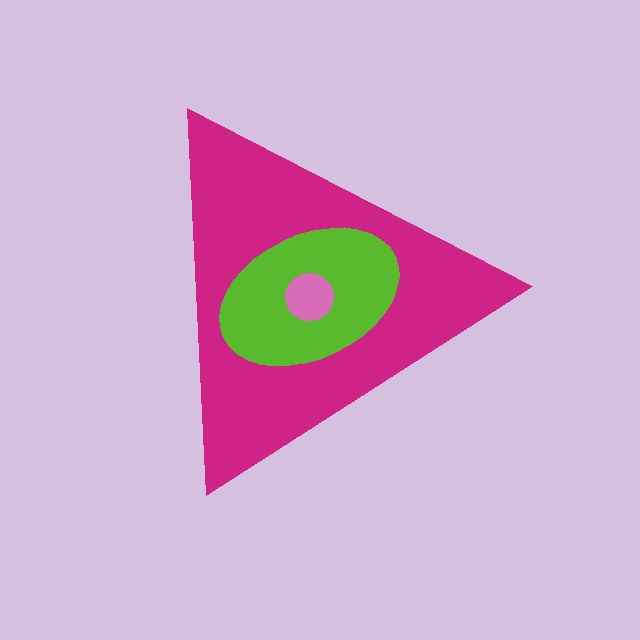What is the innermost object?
The pink circle.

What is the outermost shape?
The magenta triangle.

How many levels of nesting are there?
3.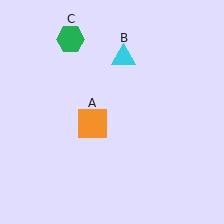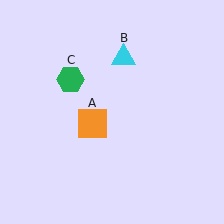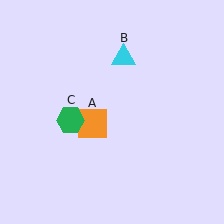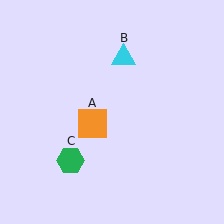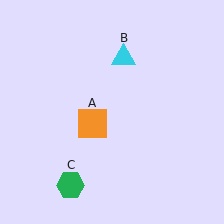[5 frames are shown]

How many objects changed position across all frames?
1 object changed position: green hexagon (object C).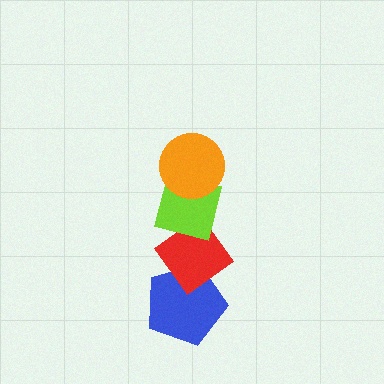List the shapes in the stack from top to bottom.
From top to bottom: the orange circle, the lime square, the red diamond, the blue pentagon.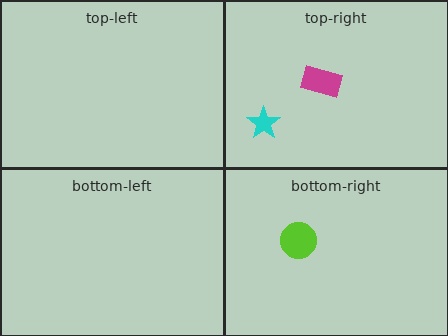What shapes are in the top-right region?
The cyan star, the magenta rectangle.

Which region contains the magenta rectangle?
The top-right region.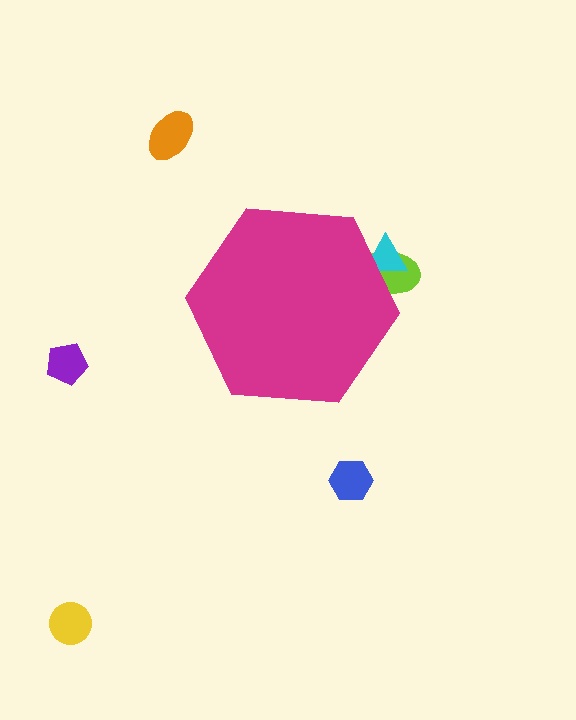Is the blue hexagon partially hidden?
No, the blue hexagon is fully visible.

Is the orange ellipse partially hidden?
No, the orange ellipse is fully visible.